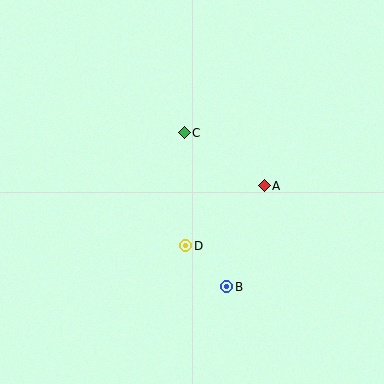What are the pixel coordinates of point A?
Point A is at (264, 186).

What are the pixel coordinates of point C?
Point C is at (184, 133).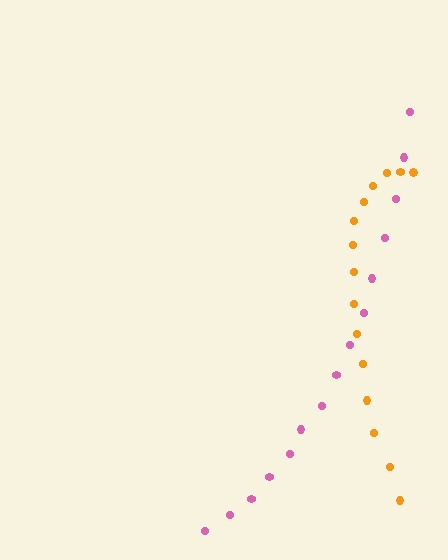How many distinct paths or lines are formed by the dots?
There are 2 distinct paths.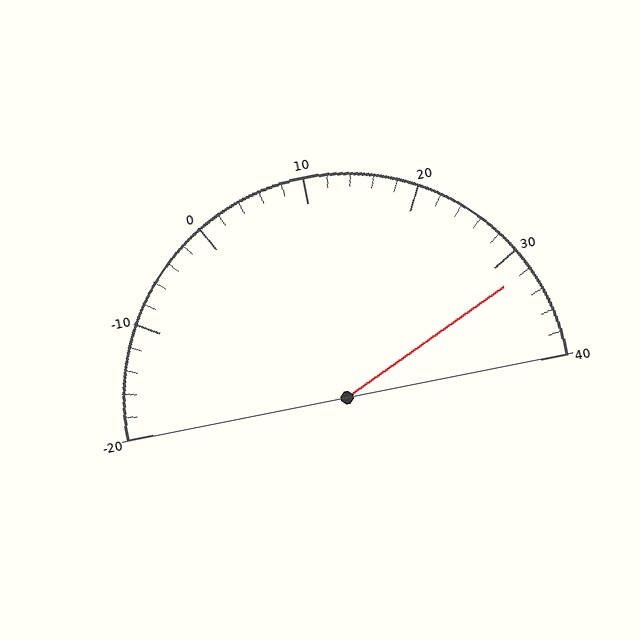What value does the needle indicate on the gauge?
The needle indicates approximately 32.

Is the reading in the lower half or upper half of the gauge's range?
The reading is in the upper half of the range (-20 to 40).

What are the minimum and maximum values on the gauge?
The gauge ranges from -20 to 40.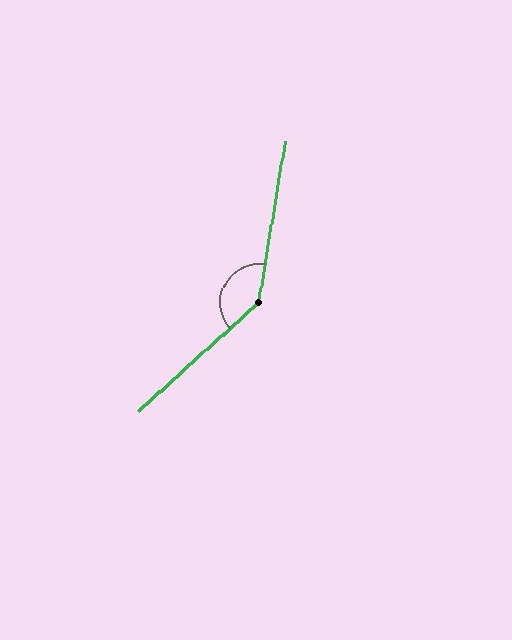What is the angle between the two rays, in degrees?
Approximately 141 degrees.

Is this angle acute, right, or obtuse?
It is obtuse.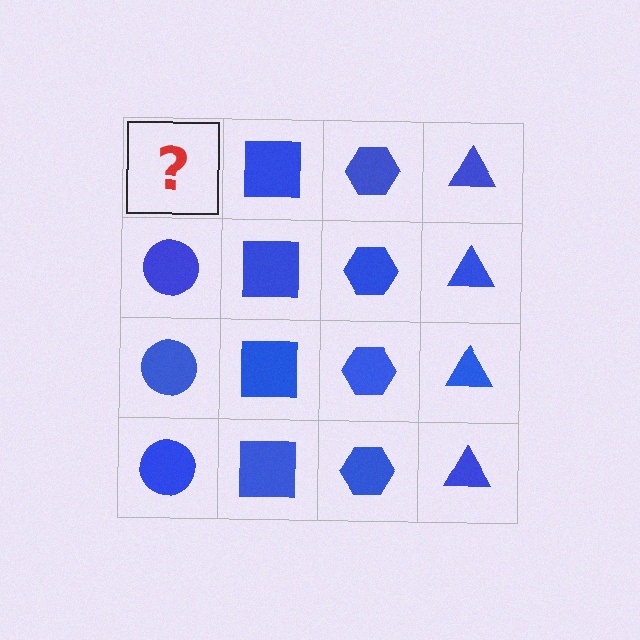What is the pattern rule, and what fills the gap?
The rule is that each column has a consistent shape. The gap should be filled with a blue circle.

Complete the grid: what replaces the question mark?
The question mark should be replaced with a blue circle.